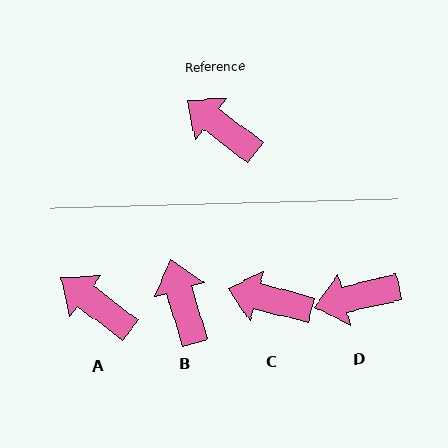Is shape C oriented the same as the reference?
No, it is off by about 22 degrees.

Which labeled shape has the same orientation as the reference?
A.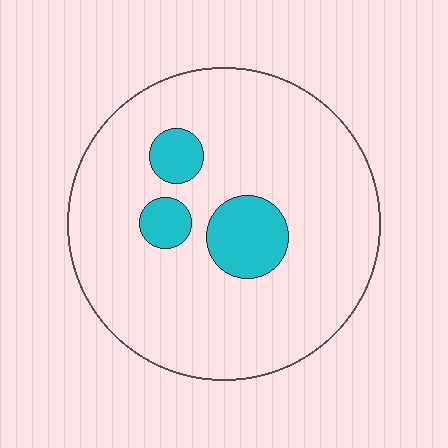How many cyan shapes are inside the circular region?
3.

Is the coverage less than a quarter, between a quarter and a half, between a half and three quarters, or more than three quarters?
Less than a quarter.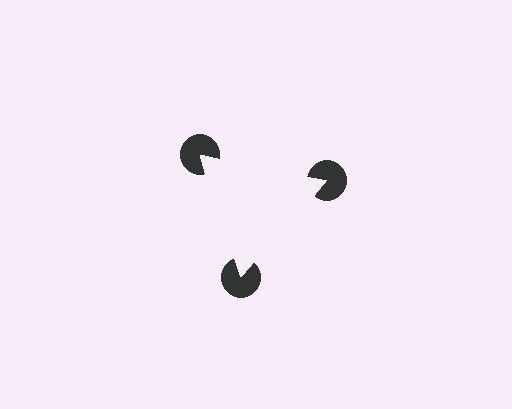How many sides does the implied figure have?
3 sides.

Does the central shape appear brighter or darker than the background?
It typically appears slightly brighter than the background, even though no actual brightness change is drawn.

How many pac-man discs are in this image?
There are 3 — one at each vertex of the illusory triangle.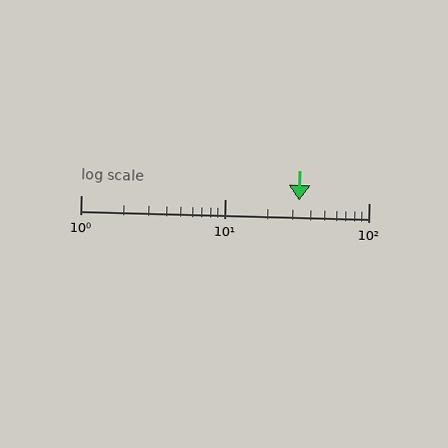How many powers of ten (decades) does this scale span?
The scale spans 2 decades, from 1 to 100.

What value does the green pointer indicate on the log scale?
The pointer indicates approximately 33.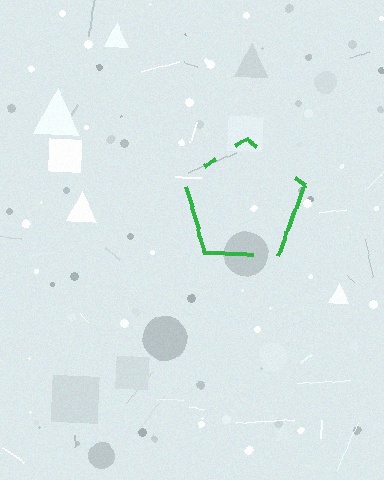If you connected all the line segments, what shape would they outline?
They would outline a pentagon.